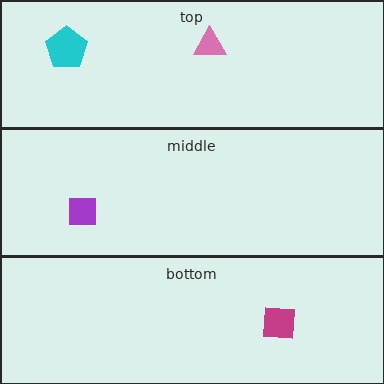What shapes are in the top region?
The cyan pentagon, the pink triangle.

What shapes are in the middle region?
The purple square.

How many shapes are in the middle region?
1.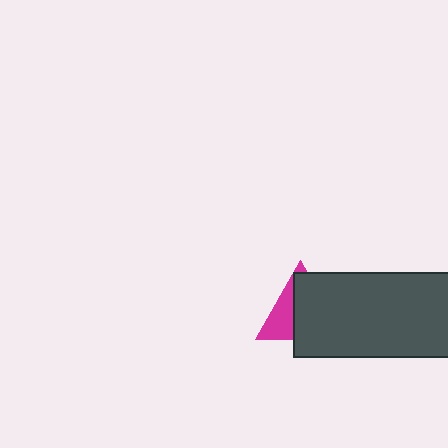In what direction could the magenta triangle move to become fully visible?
The magenta triangle could move toward the upper-left. That would shift it out from behind the dark gray rectangle entirely.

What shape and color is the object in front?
The object in front is a dark gray rectangle.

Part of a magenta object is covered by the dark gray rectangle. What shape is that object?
It is a triangle.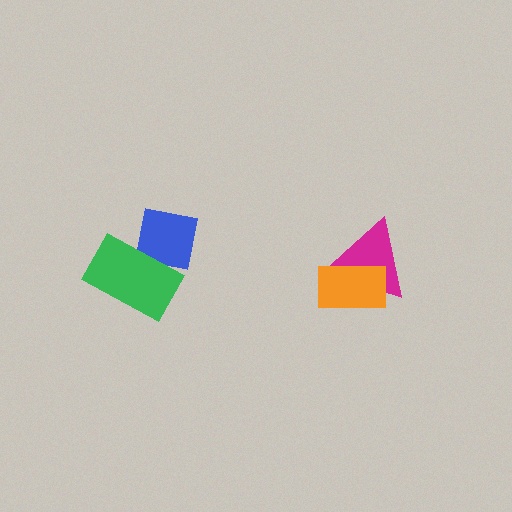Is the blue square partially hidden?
Yes, it is partially covered by another shape.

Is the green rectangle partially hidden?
No, no other shape covers it.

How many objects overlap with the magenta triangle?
1 object overlaps with the magenta triangle.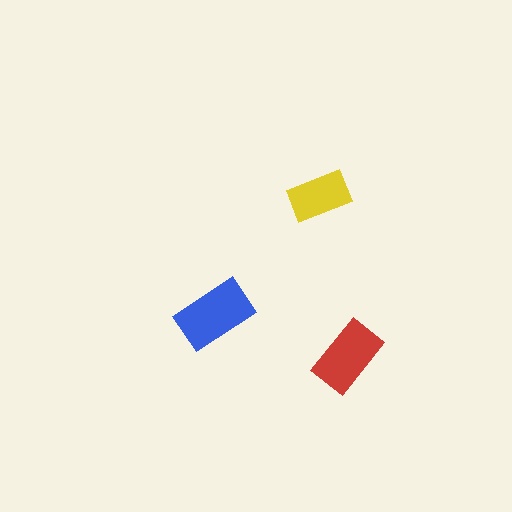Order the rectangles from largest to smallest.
the blue one, the red one, the yellow one.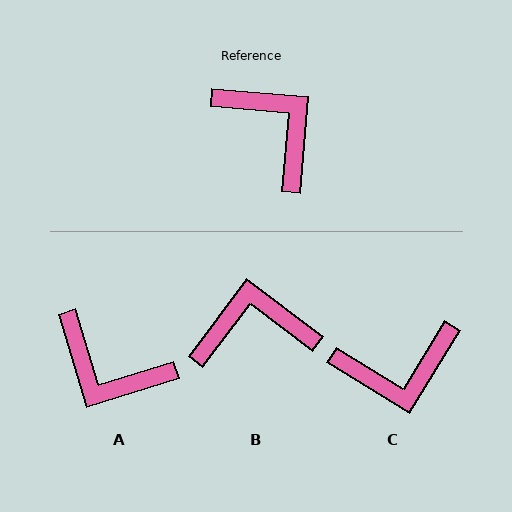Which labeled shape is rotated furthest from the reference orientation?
A, about 158 degrees away.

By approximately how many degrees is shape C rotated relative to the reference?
Approximately 116 degrees clockwise.